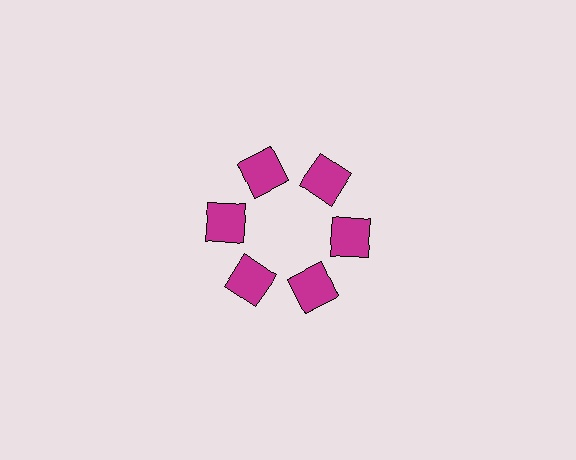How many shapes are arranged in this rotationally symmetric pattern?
There are 6 shapes, arranged in 6 groups of 1.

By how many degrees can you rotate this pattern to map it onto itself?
The pattern maps onto itself every 60 degrees of rotation.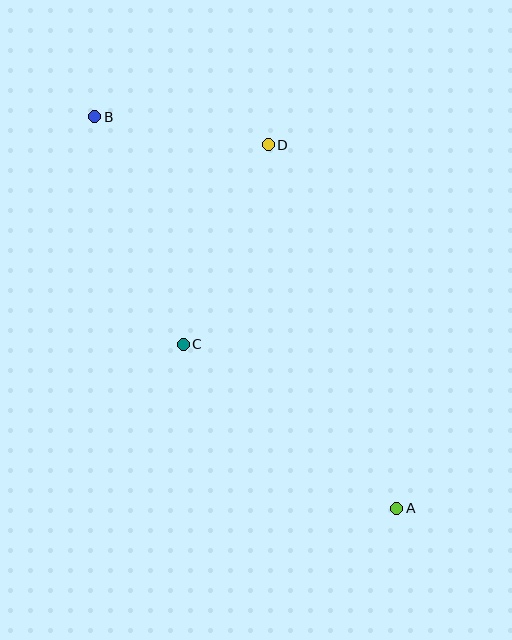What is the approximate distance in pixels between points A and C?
The distance between A and C is approximately 269 pixels.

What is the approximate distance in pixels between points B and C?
The distance between B and C is approximately 244 pixels.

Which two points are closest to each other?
Points B and D are closest to each other.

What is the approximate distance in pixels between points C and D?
The distance between C and D is approximately 217 pixels.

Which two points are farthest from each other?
Points A and B are farthest from each other.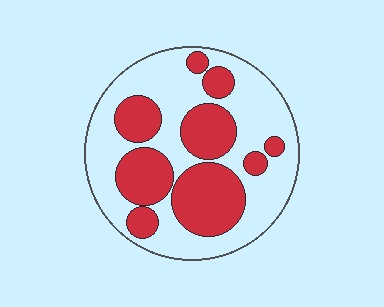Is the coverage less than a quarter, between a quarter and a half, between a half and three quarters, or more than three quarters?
Between a quarter and a half.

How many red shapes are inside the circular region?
9.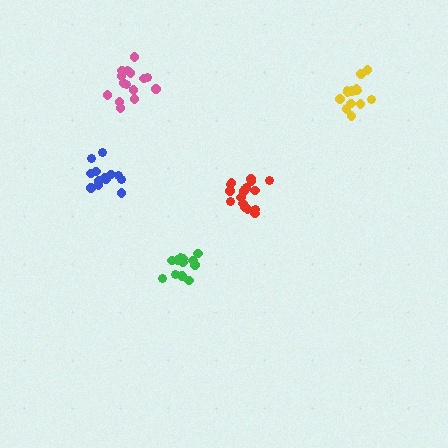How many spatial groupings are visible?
There are 5 spatial groupings.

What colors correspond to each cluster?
The clusters are colored: yellow, pink, blue, red, green.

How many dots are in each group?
Group 1: 14 dots, Group 2: 15 dots, Group 3: 14 dots, Group 4: 18 dots, Group 5: 12 dots (73 total).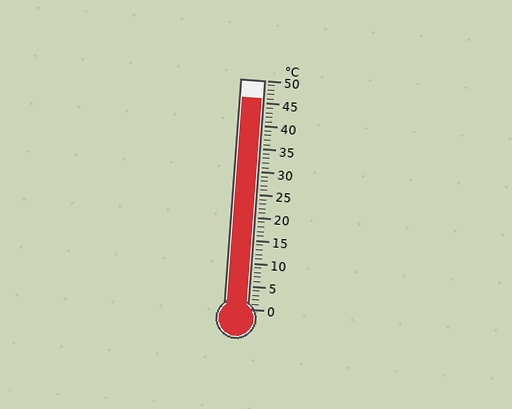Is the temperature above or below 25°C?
The temperature is above 25°C.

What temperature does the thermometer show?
The thermometer shows approximately 46°C.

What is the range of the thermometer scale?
The thermometer scale ranges from 0°C to 50°C.